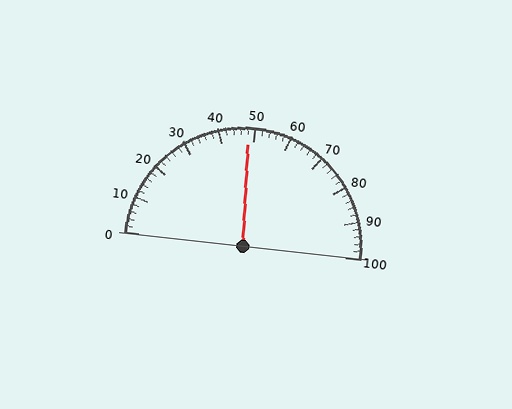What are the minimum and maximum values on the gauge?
The gauge ranges from 0 to 100.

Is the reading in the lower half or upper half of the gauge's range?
The reading is in the lower half of the range (0 to 100).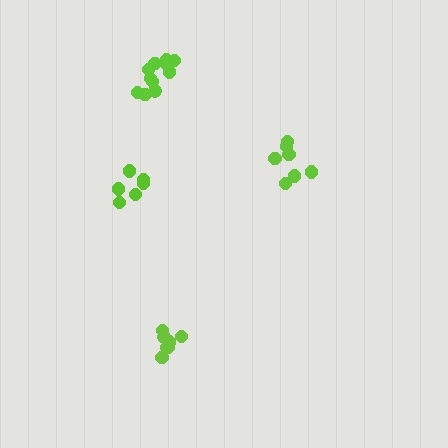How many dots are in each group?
Group 1: 6 dots, Group 2: 11 dots, Group 3: 7 dots, Group 4: 7 dots (31 total).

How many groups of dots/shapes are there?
There are 4 groups.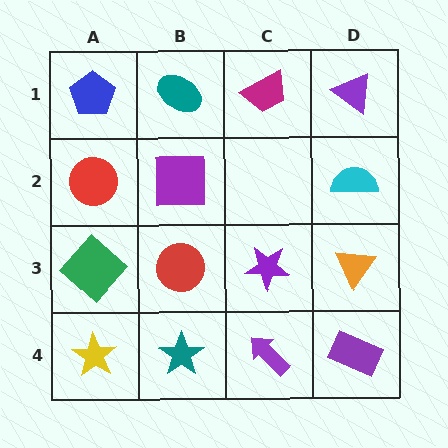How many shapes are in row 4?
4 shapes.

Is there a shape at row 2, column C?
No, that cell is empty.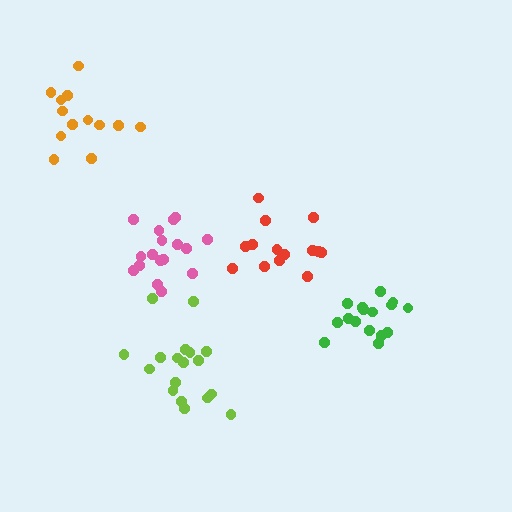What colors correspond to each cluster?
The clusters are colored: green, lime, orange, pink, red.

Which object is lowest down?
The lime cluster is bottommost.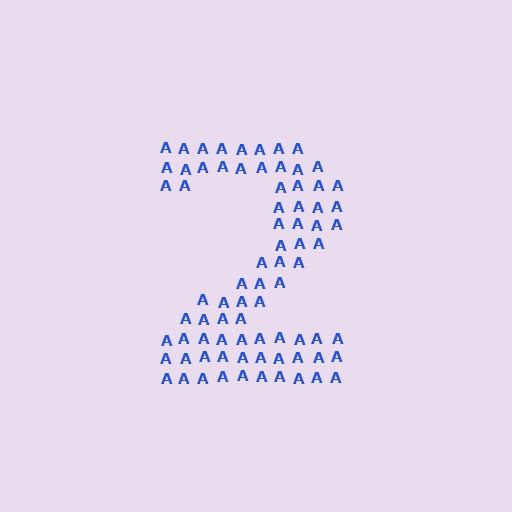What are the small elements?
The small elements are letter A's.